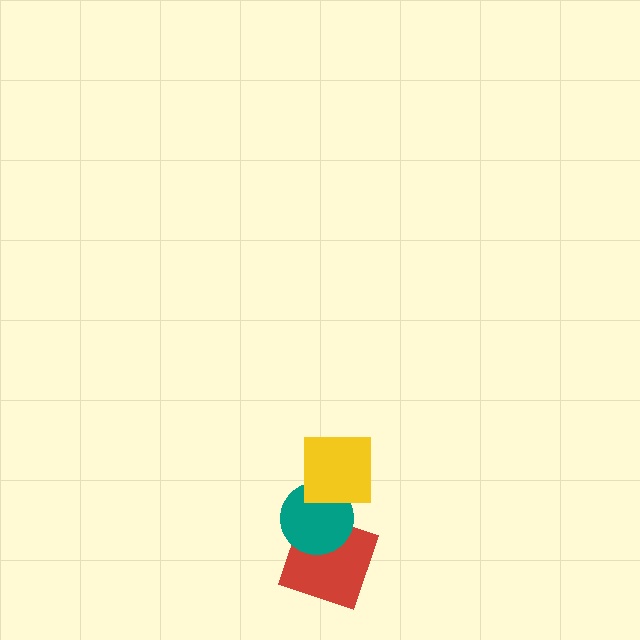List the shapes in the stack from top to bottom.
From top to bottom: the yellow square, the teal circle, the red square.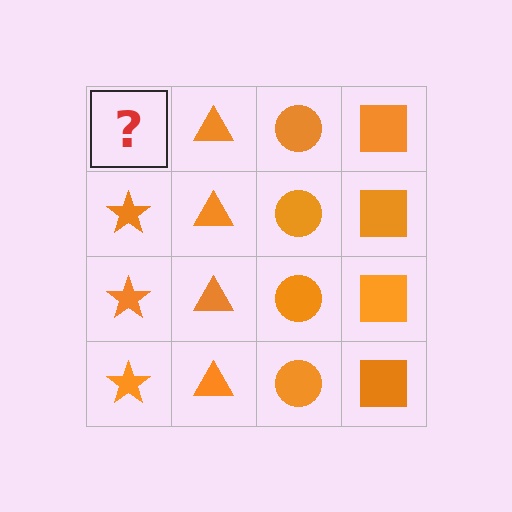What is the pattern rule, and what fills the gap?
The rule is that each column has a consistent shape. The gap should be filled with an orange star.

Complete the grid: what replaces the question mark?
The question mark should be replaced with an orange star.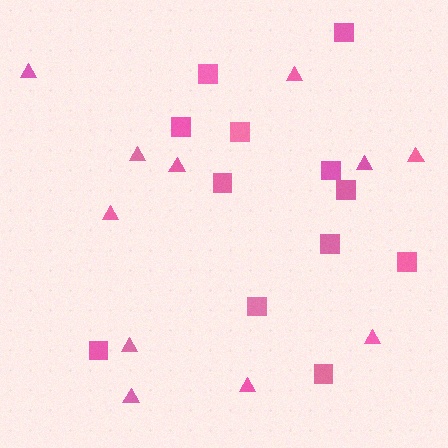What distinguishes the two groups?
There are 2 groups: one group of squares (12) and one group of triangles (11).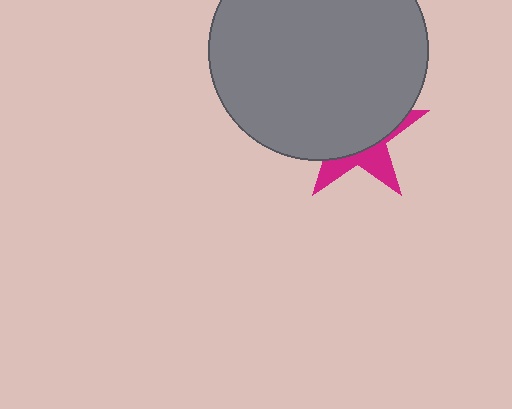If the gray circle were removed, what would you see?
You would see the complete magenta star.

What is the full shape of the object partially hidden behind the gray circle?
The partially hidden object is a magenta star.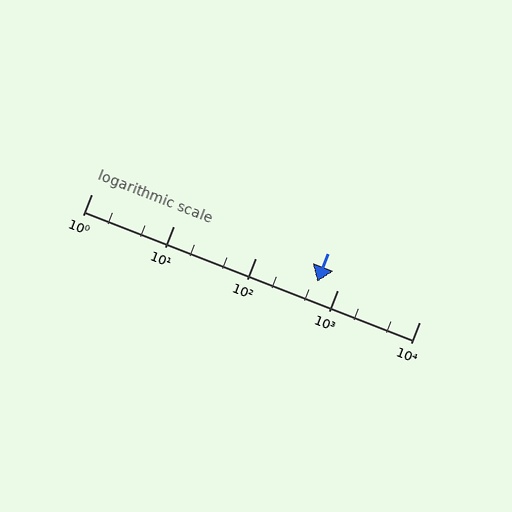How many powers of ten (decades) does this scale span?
The scale spans 4 decades, from 1 to 10000.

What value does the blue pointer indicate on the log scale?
The pointer indicates approximately 570.